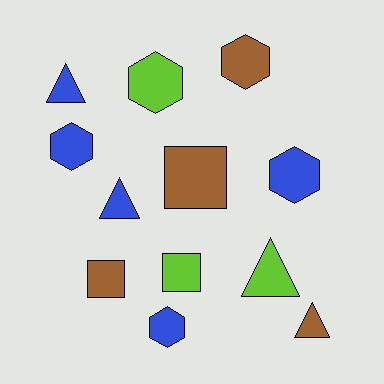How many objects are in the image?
There are 12 objects.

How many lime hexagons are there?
There is 1 lime hexagon.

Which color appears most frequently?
Blue, with 5 objects.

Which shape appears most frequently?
Hexagon, with 5 objects.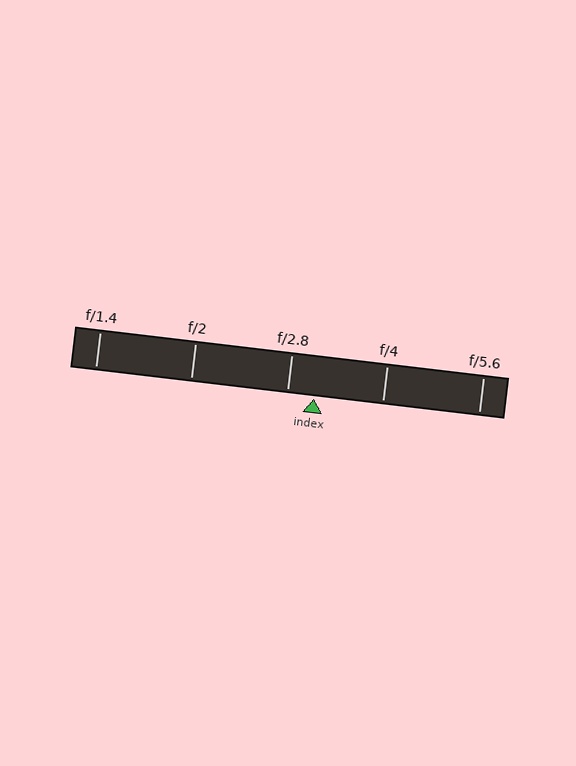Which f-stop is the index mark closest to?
The index mark is closest to f/2.8.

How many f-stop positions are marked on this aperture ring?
There are 5 f-stop positions marked.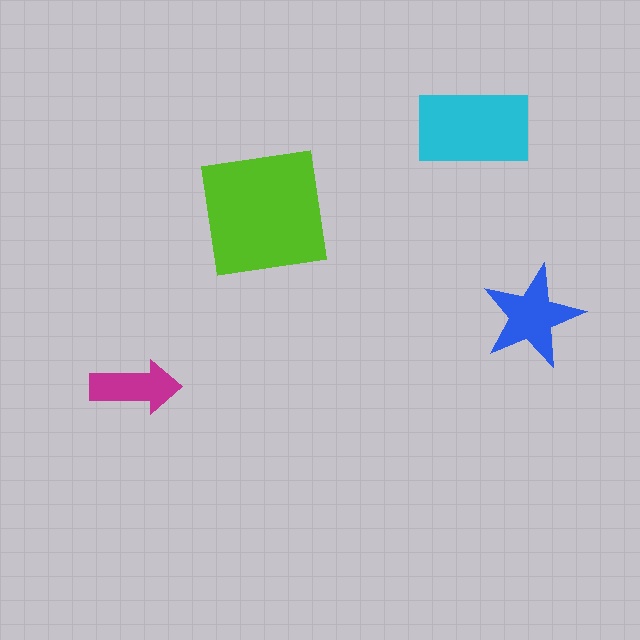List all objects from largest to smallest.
The lime square, the cyan rectangle, the blue star, the magenta arrow.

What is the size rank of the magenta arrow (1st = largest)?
4th.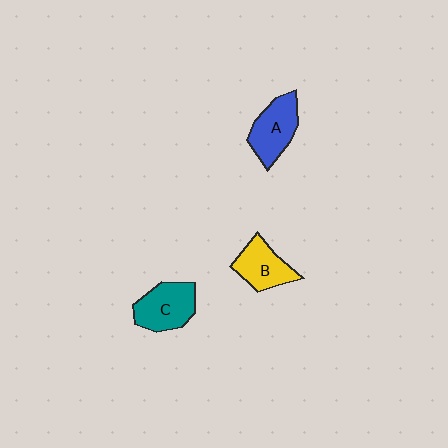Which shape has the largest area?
Shape C (teal).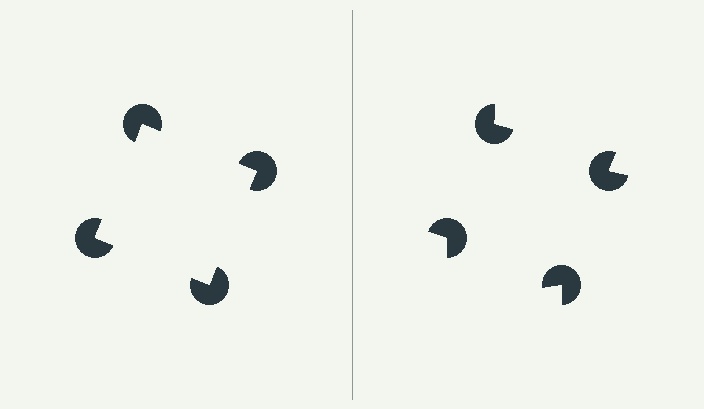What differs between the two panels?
The pac-man discs are positioned identically on both sides; only the wedge orientations differ. On the left they align to a square; on the right they are misaligned.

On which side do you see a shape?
An illusory square appears on the left side. On the right side the wedge cuts are rotated, so no coherent shape forms.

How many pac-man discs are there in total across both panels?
8 — 4 on each side.